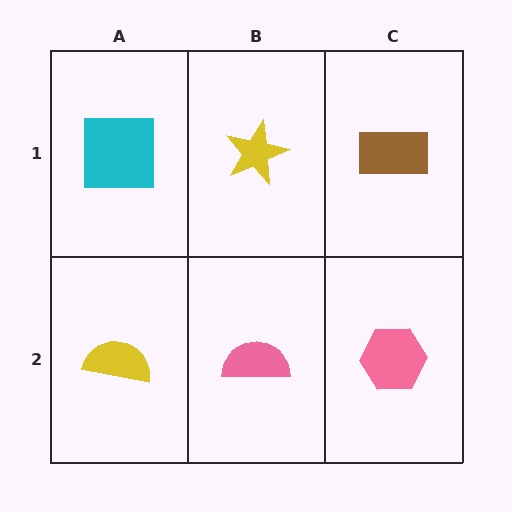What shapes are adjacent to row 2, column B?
A yellow star (row 1, column B), a yellow semicircle (row 2, column A), a pink hexagon (row 2, column C).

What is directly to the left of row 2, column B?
A yellow semicircle.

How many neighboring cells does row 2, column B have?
3.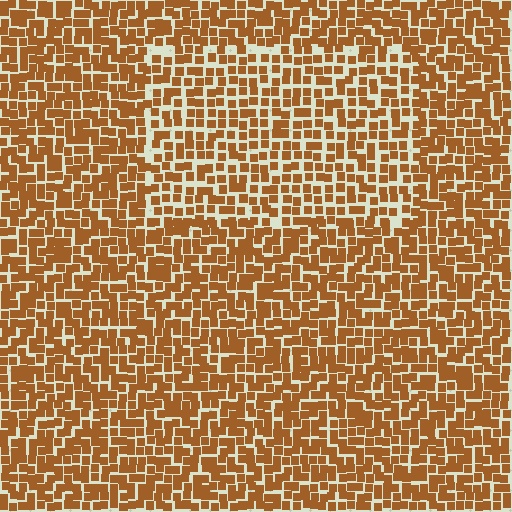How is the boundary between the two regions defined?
The boundary is defined by a change in element density (approximately 1.4x ratio). All elements are the same color, size, and shape.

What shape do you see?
I see a rectangle.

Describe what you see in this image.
The image contains small brown elements arranged at two different densities. A rectangle-shaped region is visible where the elements are less densely packed than the surrounding area.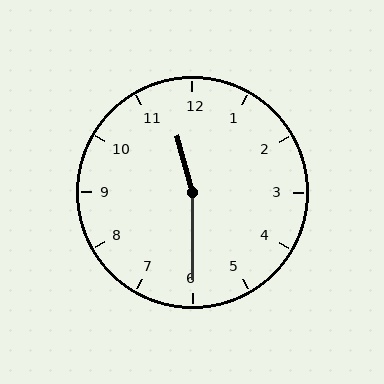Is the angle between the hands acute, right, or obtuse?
It is obtuse.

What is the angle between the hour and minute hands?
Approximately 165 degrees.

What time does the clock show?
11:30.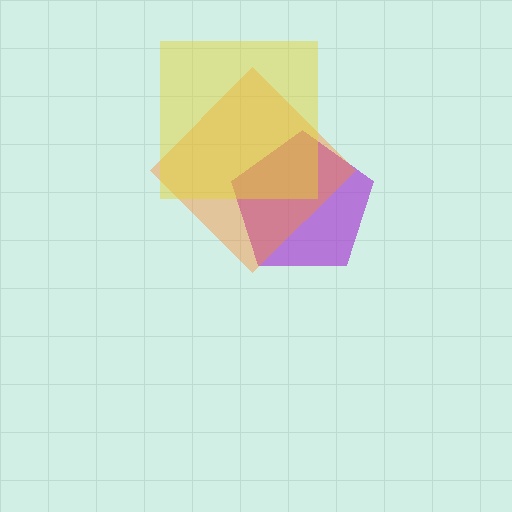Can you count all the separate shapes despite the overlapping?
Yes, there are 3 separate shapes.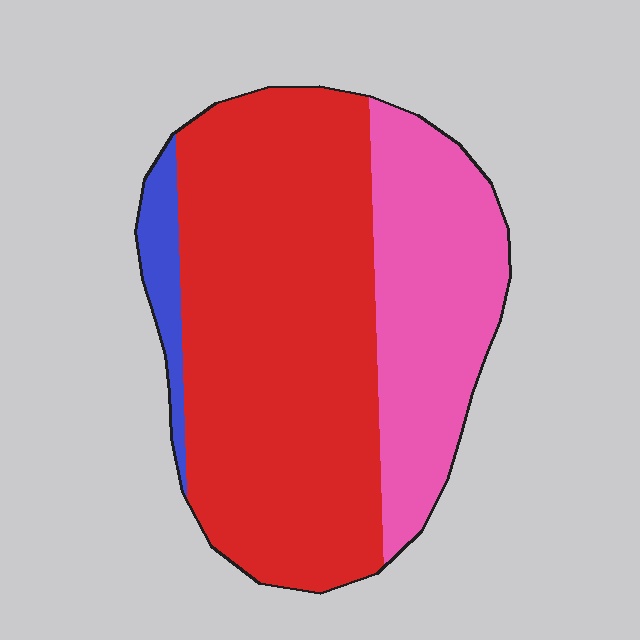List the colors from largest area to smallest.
From largest to smallest: red, pink, blue.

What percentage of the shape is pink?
Pink takes up about one third (1/3) of the shape.